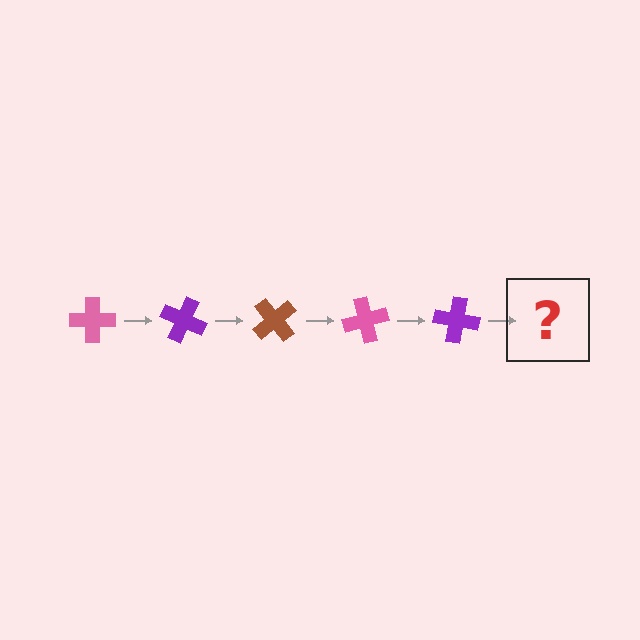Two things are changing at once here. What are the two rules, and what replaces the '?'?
The two rules are that it rotates 25 degrees each step and the color cycles through pink, purple, and brown. The '?' should be a brown cross, rotated 125 degrees from the start.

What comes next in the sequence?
The next element should be a brown cross, rotated 125 degrees from the start.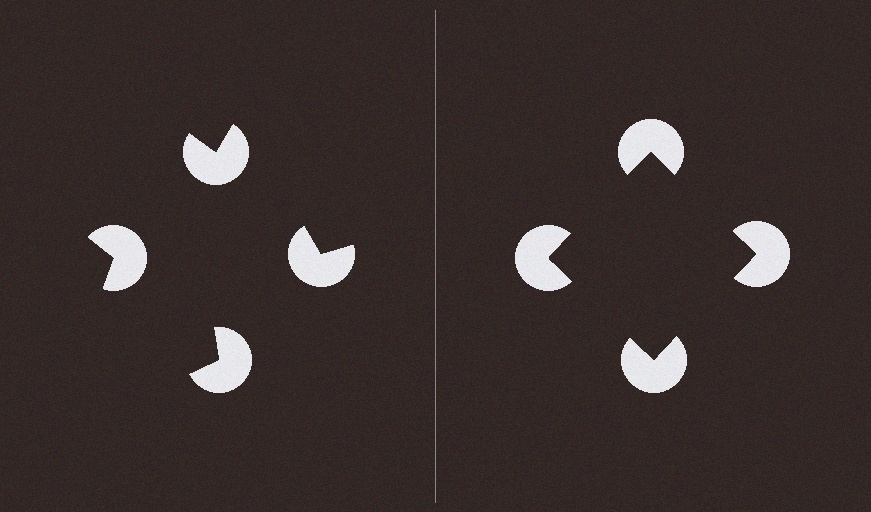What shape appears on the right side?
An illusory square.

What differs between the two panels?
The pac-man discs are positioned identically on both sides; only the wedge orientations differ. On the right they align to a square; on the left they are misaligned.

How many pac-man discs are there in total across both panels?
8 — 4 on each side.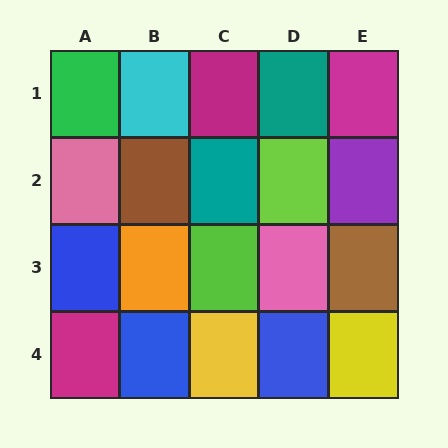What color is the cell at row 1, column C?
Magenta.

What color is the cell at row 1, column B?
Cyan.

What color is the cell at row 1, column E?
Magenta.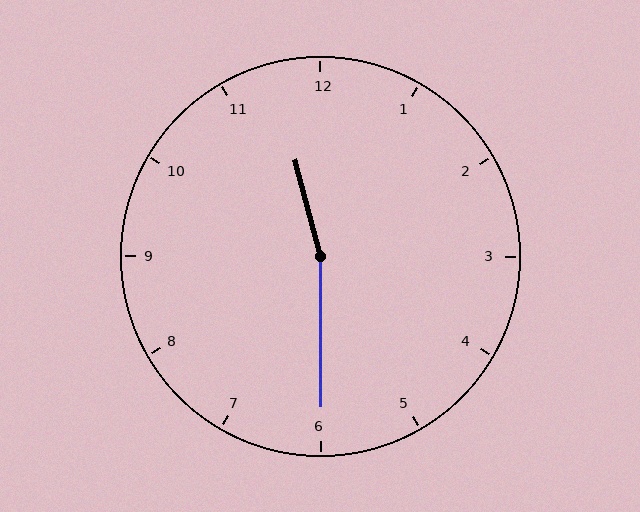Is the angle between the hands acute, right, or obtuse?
It is obtuse.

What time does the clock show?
11:30.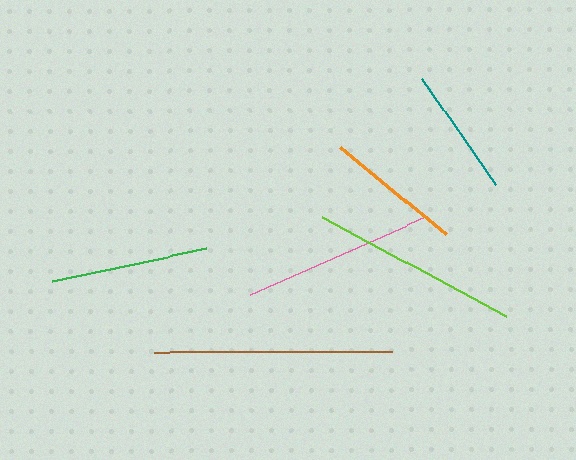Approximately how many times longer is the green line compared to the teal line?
The green line is approximately 1.2 times the length of the teal line.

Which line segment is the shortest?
The teal line is the shortest at approximately 128 pixels.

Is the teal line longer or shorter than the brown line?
The brown line is longer than the teal line.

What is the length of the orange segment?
The orange segment is approximately 138 pixels long.